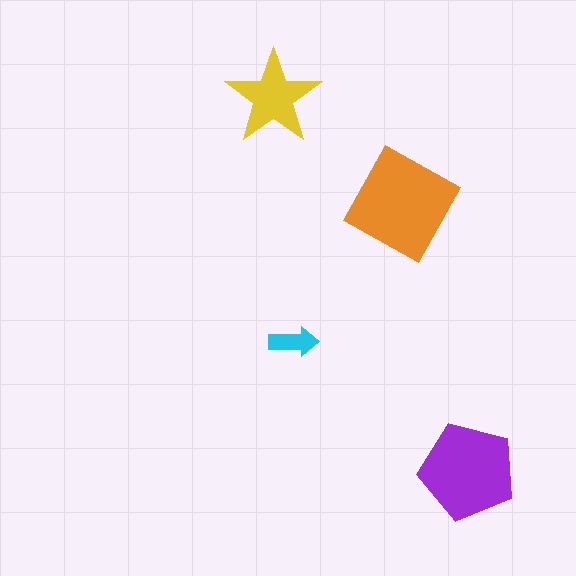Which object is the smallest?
The cyan arrow.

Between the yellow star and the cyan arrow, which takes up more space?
The yellow star.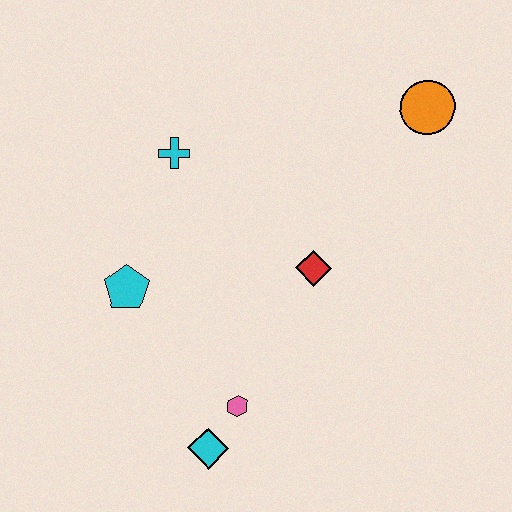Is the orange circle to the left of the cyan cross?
No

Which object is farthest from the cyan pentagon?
The orange circle is farthest from the cyan pentagon.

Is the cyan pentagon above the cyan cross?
No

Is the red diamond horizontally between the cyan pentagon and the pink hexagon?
No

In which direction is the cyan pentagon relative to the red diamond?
The cyan pentagon is to the left of the red diamond.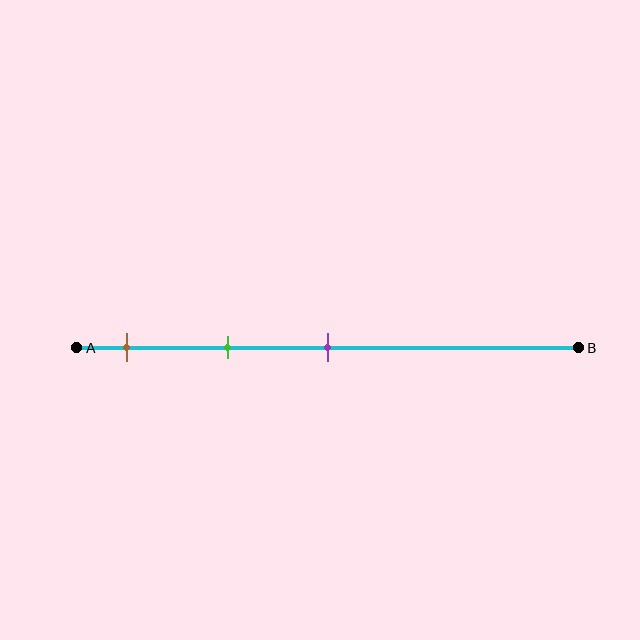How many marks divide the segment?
There are 3 marks dividing the segment.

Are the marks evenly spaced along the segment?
Yes, the marks are approximately evenly spaced.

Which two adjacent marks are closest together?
The brown and green marks are the closest adjacent pair.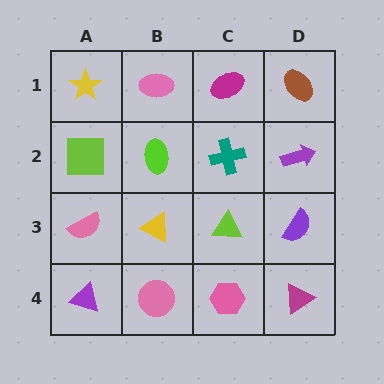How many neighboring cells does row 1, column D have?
2.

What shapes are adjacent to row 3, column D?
A purple arrow (row 2, column D), a magenta triangle (row 4, column D), a lime triangle (row 3, column C).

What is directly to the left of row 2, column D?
A teal cross.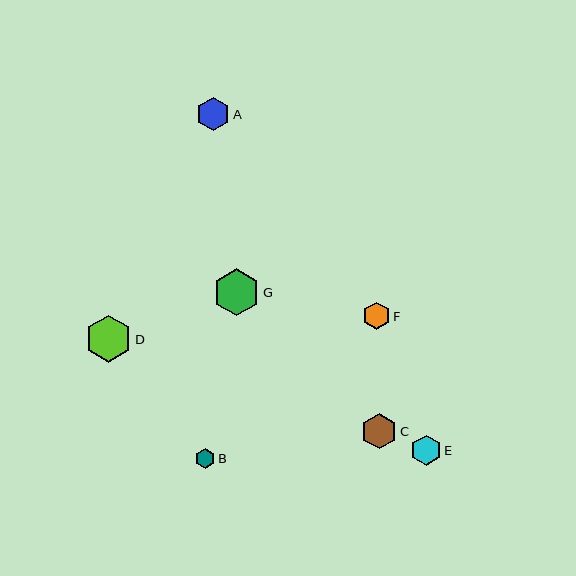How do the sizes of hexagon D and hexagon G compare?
Hexagon D and hexagon G are approximately the same size.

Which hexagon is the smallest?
Hexagon B is the smallest with a size of approximately 20 pixels.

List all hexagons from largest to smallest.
From largest to smallest: D, G, C, A, E, F, B.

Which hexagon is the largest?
Hexagon D is the largest with a size of approximately 47 pixels.